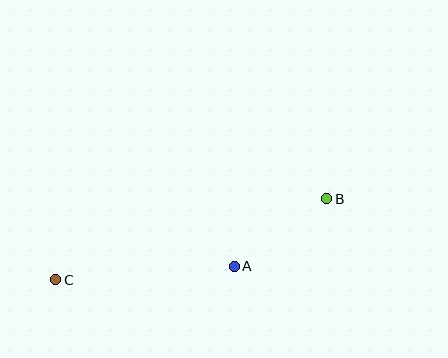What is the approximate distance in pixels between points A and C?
The distance between A and C is approximately 179 pixels.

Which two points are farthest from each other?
Points B and C are farthest from each other.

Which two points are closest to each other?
Points A and B are closest to each other.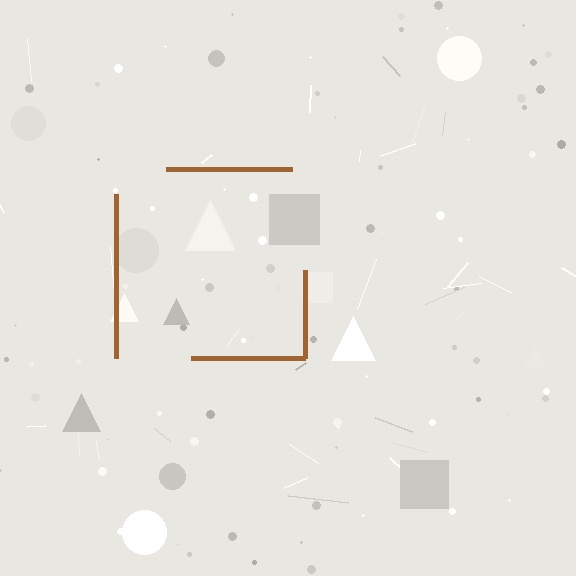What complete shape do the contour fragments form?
The contour fragments form a square.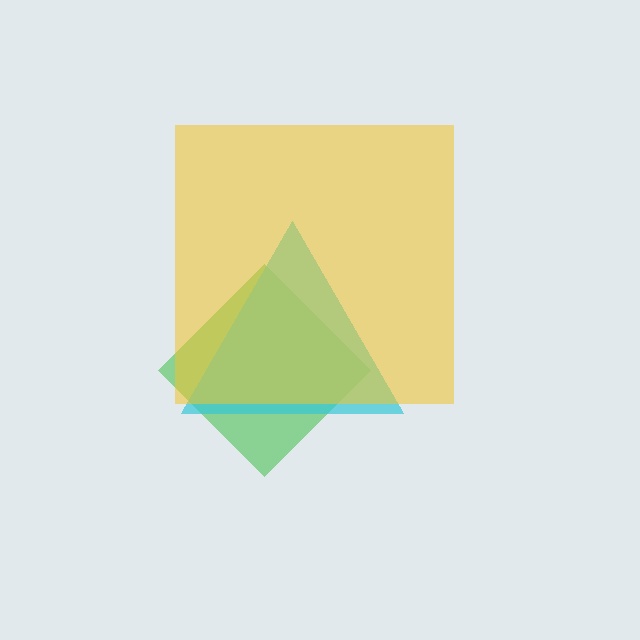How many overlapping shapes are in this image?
There are 3 overlapping shapes in the image.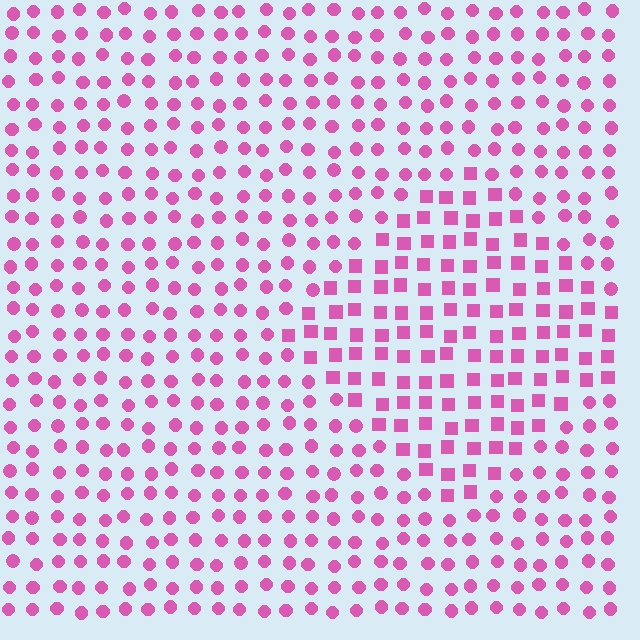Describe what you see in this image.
The image is filled with small pink elements arranged in a uniform grid. A diamond-shaped region contains squares, while the surrounding area contains circles. The boundary is defined purely by the change in element shape.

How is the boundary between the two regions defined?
The boundary is defined by a change in element shape: squares inside vs. circles outside. All elements share the same color and spacing.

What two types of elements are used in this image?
The image uses squares inside the diamond region and circles outside it.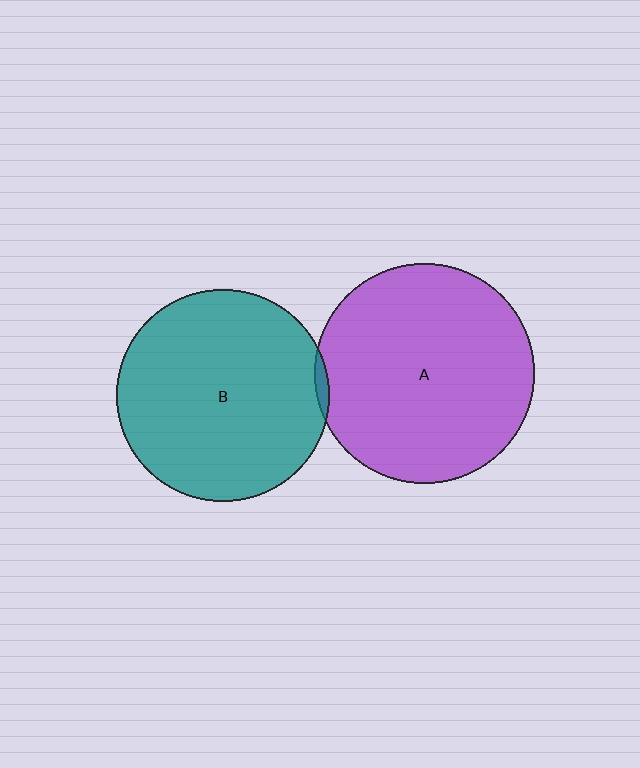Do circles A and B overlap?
Yes.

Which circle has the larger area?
Circle A (purple).